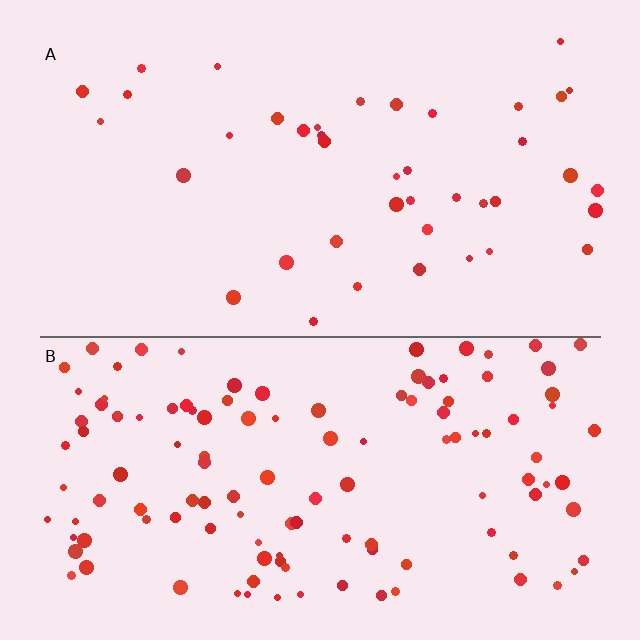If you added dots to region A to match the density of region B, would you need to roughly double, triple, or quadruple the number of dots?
Approximately triple.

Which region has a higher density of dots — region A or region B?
B (the bottom).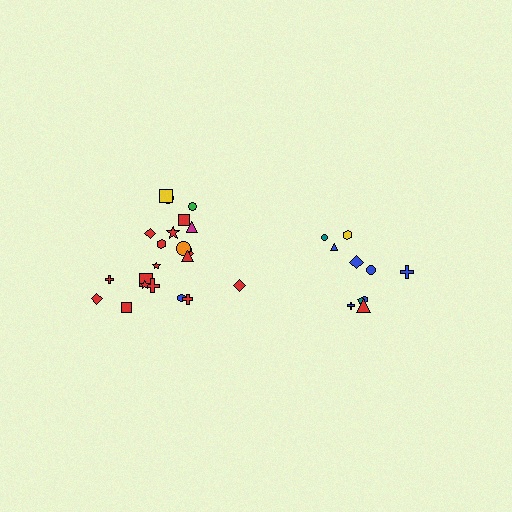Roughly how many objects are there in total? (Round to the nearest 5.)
Roughly 30 objects in total.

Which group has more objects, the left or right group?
The left group.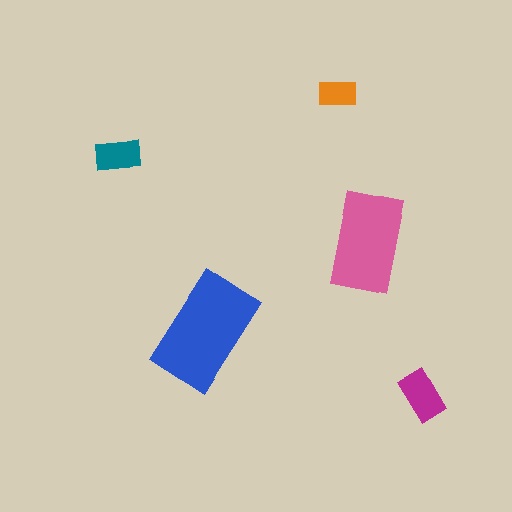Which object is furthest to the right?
The magenta rectangle is rightmost.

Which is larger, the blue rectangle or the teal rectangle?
The blue one.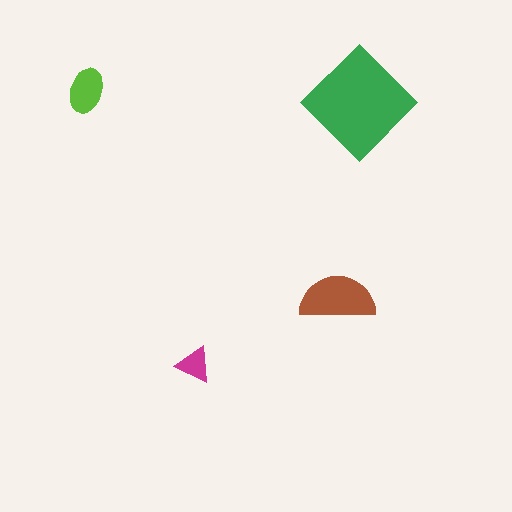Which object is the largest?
The green diamond.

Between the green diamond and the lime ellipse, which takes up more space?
The green diamond.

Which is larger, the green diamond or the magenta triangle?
The green diamond.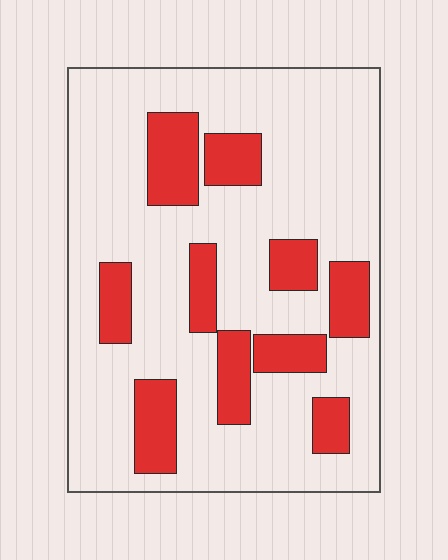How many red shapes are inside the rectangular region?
10.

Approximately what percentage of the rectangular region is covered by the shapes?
Approximately 25%.